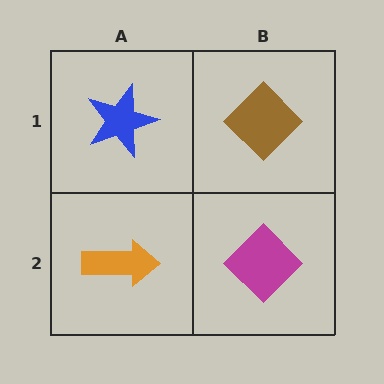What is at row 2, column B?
A magenta diamond.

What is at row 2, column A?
An orange arrow.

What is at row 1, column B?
A brown diamond.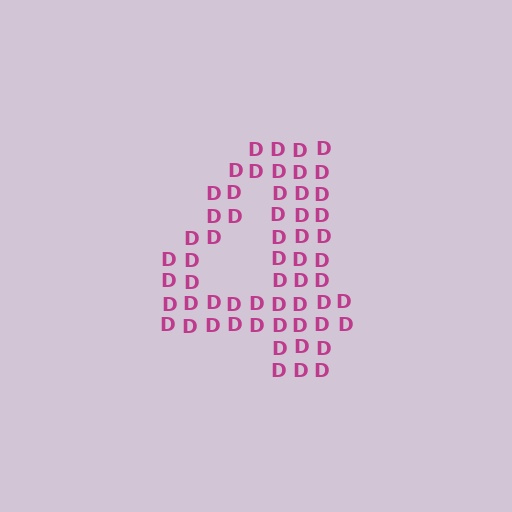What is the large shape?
The large shape is the digit 4.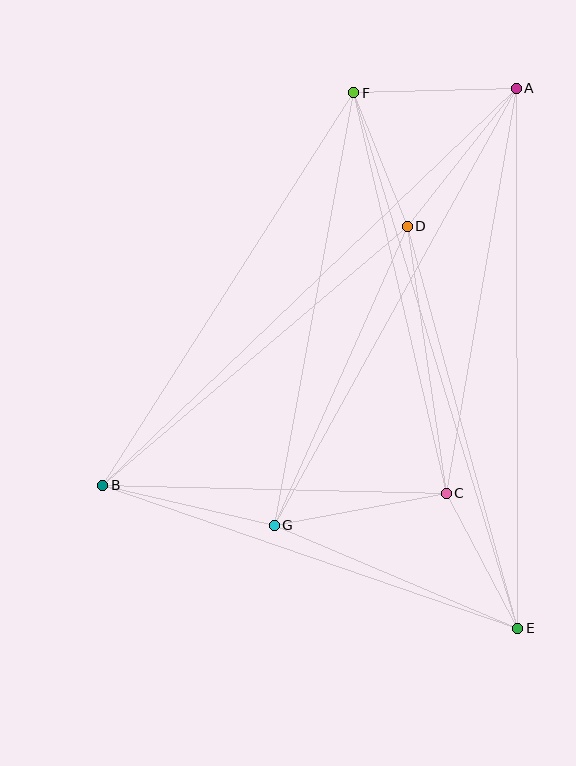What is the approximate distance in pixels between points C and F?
The distance between C and F is approximately 411 pixels.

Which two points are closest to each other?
Points D and F are closest to each other.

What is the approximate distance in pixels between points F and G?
The distance between F and G is approximately 440 pixels.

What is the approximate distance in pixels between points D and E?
The distance between D and E is approximately 417 pixels.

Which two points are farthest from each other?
Points A and B are farthest from each other.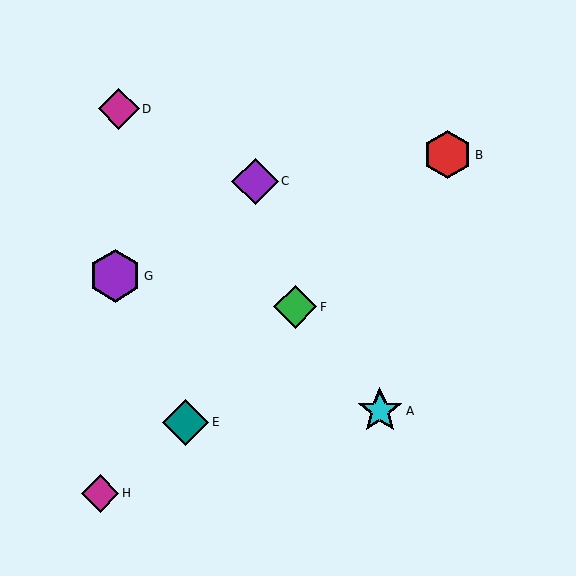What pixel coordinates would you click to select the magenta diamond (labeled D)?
Click at (119, 109) to select the magenta diamond D.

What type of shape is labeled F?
Shape F is a green diamond.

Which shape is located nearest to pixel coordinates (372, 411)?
The cyan star (labeled A) at (380, 411) is nearest to that location.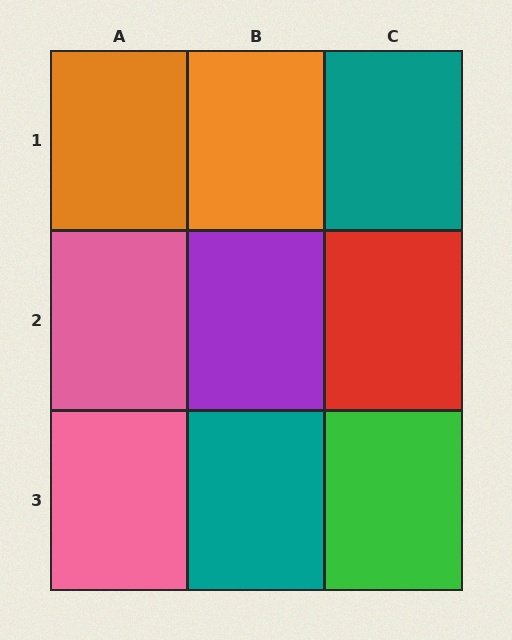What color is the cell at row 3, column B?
Teal.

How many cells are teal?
2 cells are teal.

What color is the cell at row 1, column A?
Orange.